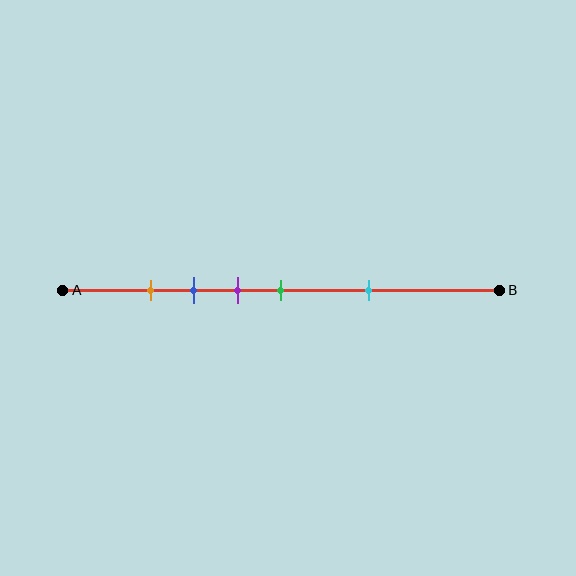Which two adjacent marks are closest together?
The orange and blue marks are the closest adjacent pair.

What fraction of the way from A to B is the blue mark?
The blue mark is approximately 30% (0.3) of the way from A to B.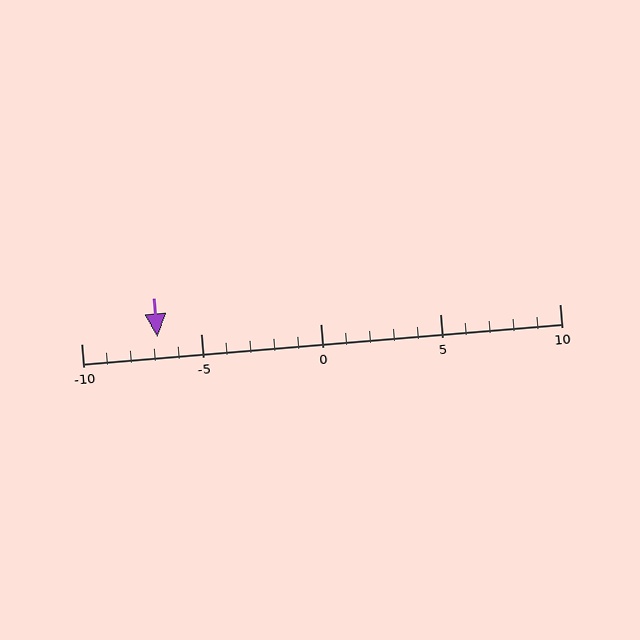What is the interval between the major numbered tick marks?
The major tick marks are spaced 5 units apart.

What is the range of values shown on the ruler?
The ruler shows values from -10 to 10.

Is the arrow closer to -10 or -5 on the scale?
The arrow is closer to -5.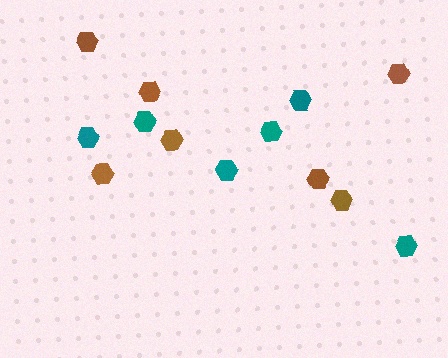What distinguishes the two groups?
There are 2 groups: one group of teal hexagons (6) and one group of brown hexagons (7).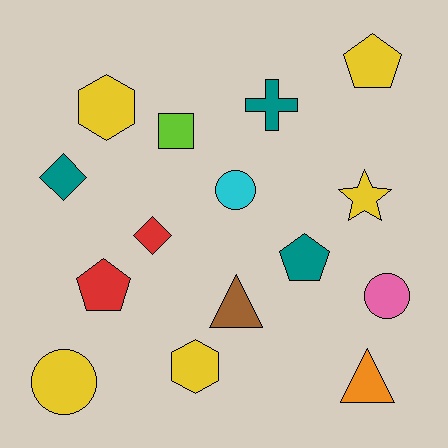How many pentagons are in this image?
There are 3 pentagons.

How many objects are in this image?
There are 15 objects.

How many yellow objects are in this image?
There are 5 yellow objects.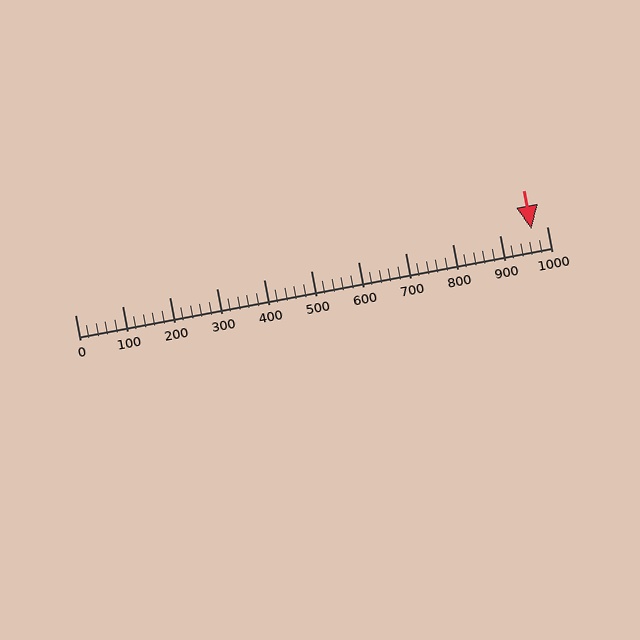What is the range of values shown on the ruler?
The ruler shows values from 0 to 1000.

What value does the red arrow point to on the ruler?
The red arrow points to approximately 967.